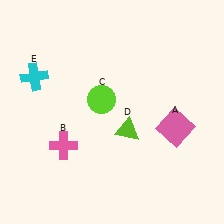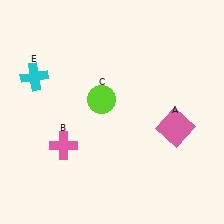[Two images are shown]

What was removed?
The lime triangle (D) was removed in Image 2.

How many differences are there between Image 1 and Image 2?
There is 1 difference between the two images.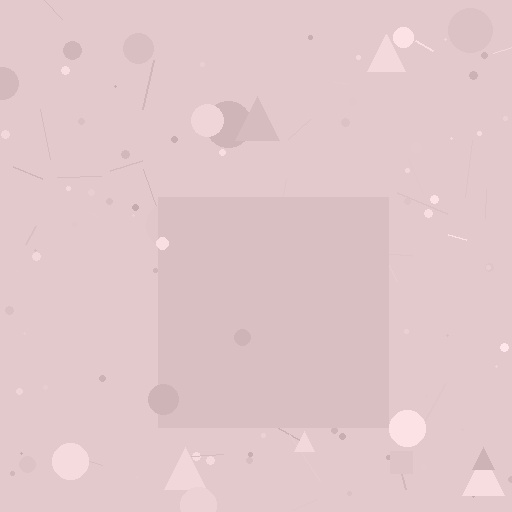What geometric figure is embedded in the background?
A square is embedded in the background.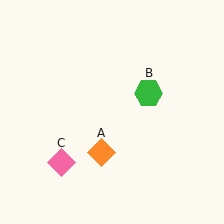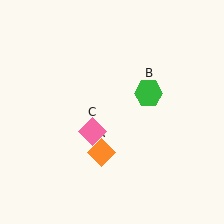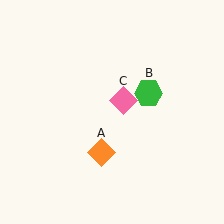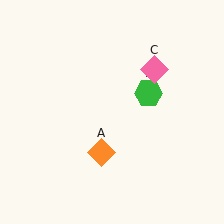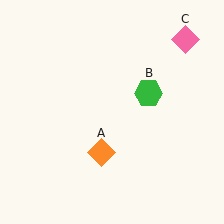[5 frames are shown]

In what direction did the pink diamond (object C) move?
The pink diamond (object C) moved up and to the right.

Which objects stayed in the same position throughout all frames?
Orange diamond (object A) and green hexagon (object B) remained stationary.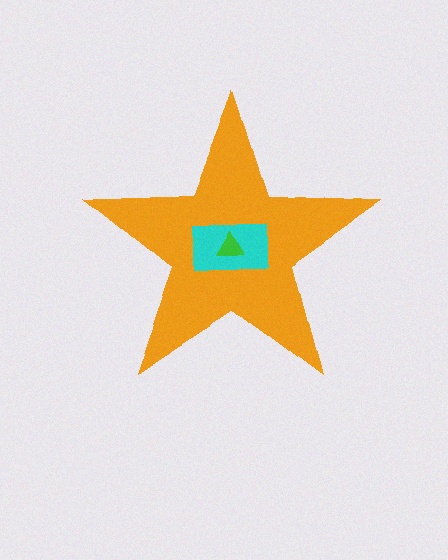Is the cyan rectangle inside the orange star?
Yes.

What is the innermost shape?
The green triangle.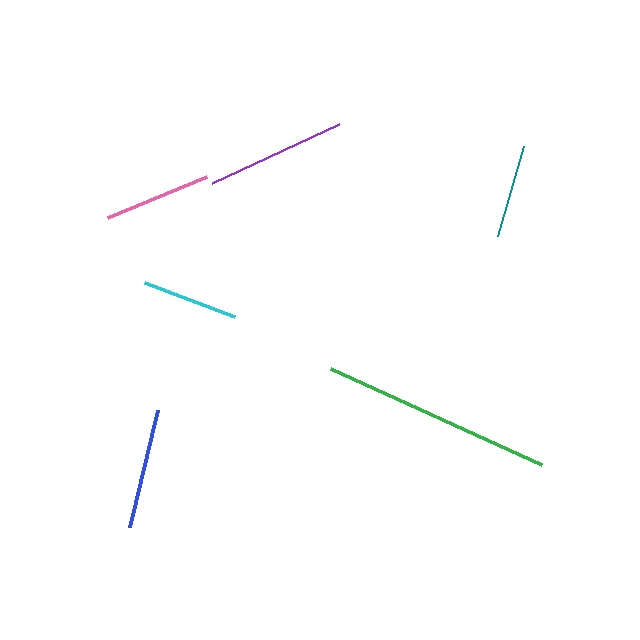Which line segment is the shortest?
The teal line is the shortest at approximately 94 pixels.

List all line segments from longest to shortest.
From longest to shortest: green, purple, blue, pink, cyan, teal.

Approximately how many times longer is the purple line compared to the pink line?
The purple line is approximately 1.3 times the length of the pink line.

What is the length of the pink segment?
The pink segment is approximately 108 pixels long.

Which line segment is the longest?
The green line is the longest at approximately 232 pixels.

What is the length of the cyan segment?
The cyan segment is approximately 96 pixels long.